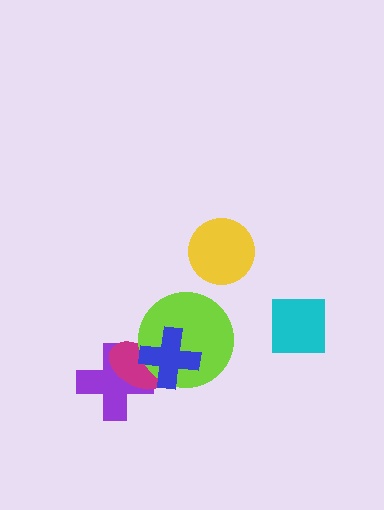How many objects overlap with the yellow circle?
0 objects overlap with the yellow circle.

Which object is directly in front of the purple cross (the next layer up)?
The magenta ellipse is directly in front of the purple cross.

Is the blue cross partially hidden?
No, no other shape covers it.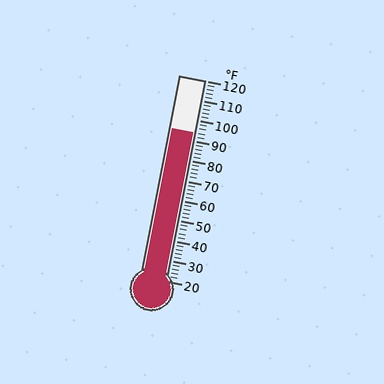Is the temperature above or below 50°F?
The temperature is above 50°F.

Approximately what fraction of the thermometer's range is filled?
The thermometer is filled to approximately 75% of its range.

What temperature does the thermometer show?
The thermometer shows approximately 94°F.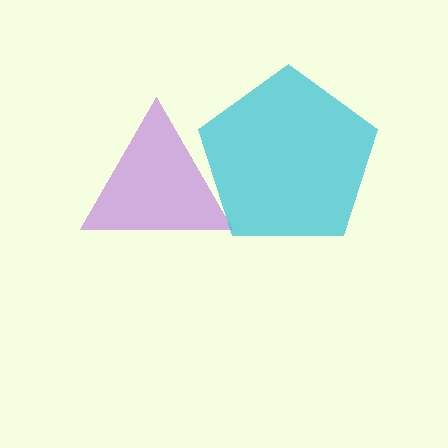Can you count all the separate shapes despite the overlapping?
Yes, there are 2 separate shapes.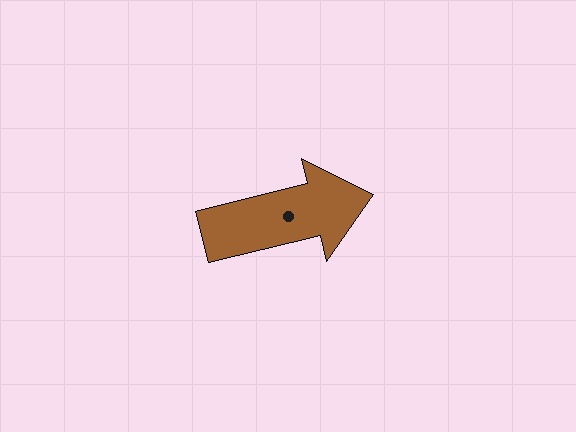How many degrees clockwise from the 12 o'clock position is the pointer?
Approximately 76 degrees.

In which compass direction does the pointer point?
East.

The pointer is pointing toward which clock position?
Roughly 3 o'clock.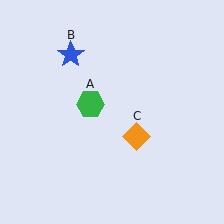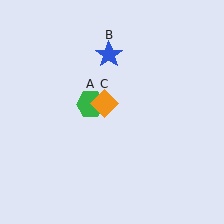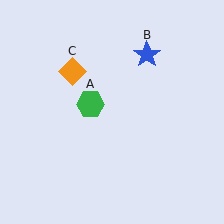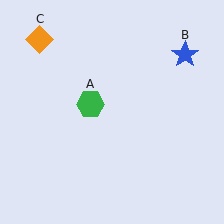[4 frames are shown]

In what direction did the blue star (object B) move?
The blue star (object B) moved right.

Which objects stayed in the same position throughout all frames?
Green hexagon (object A) remained stationary.